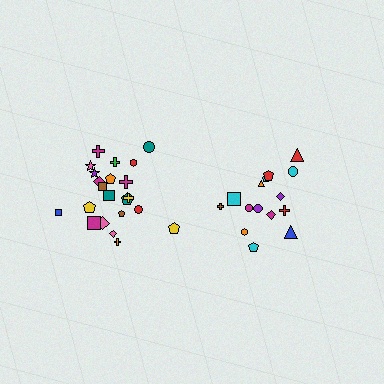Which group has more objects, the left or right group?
The left group.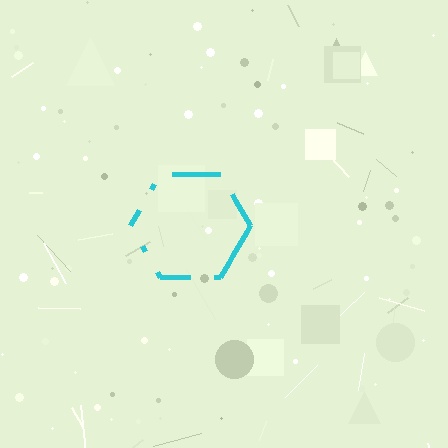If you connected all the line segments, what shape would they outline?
They would outline a hexagon.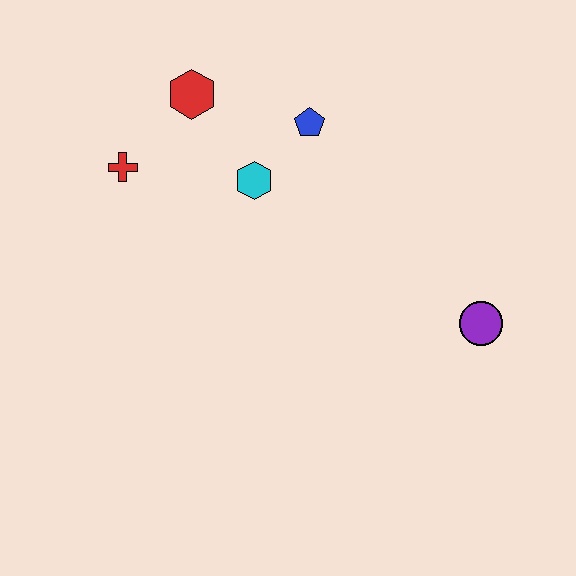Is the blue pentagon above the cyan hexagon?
Yes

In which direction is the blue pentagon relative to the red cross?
The blue pentagon is to the right of the red cross.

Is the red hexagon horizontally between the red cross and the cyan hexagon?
Yes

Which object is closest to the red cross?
The red hexagon is closest to the red cross.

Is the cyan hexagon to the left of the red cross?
No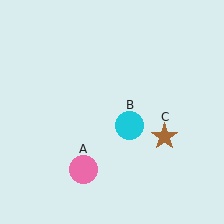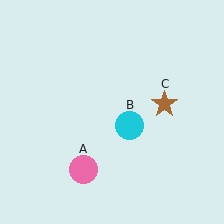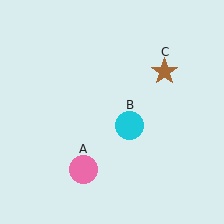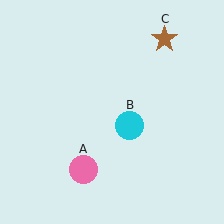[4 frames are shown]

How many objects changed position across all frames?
1 object changed position: brown star (object C).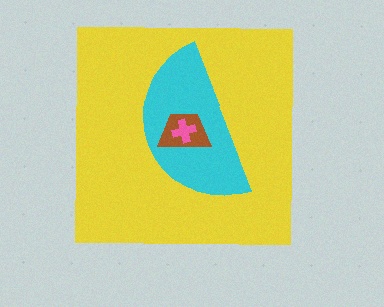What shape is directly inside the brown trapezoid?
The pink cross.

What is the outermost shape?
The yellow square.